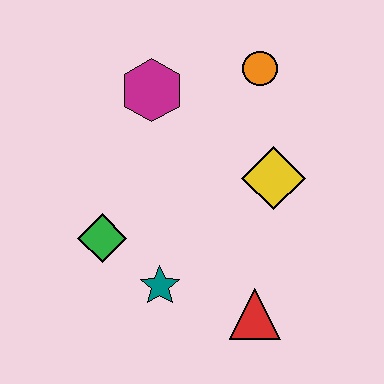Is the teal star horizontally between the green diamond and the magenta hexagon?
No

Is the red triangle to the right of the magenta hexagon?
Yes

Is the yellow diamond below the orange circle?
Yes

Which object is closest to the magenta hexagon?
The orange circle is closest to the magenta hexagon.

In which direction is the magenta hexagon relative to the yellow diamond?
The magenta hexagon is to the left of the yellow diamond.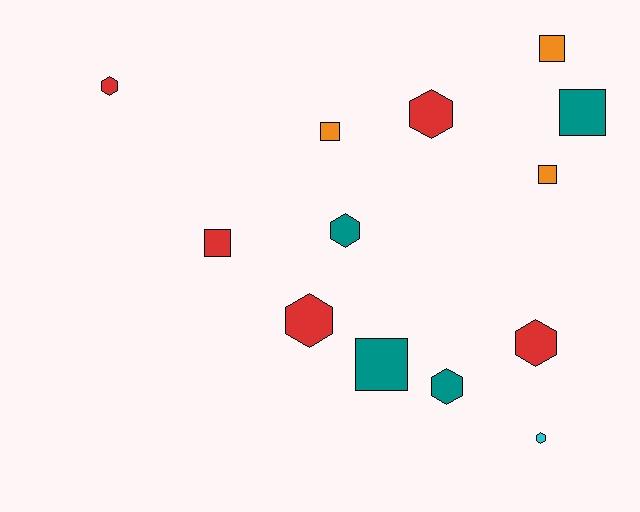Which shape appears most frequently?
Hexagon, with 7 objects.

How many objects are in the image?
There are 13 objects.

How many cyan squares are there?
There are no cyan squares.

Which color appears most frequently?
Red, with 5 objects.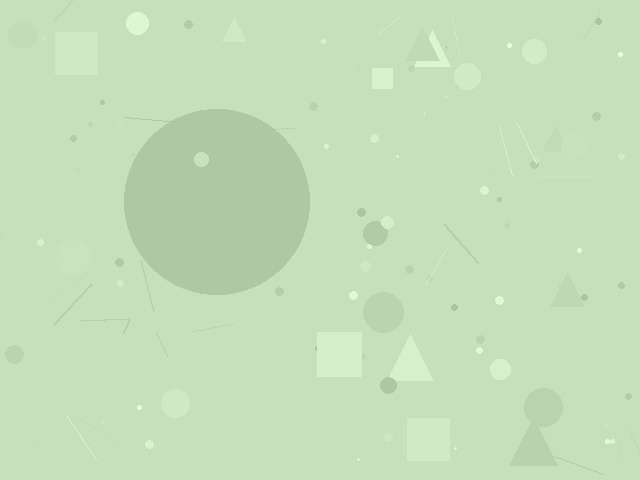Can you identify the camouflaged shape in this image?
The camouflaged shape is a circle.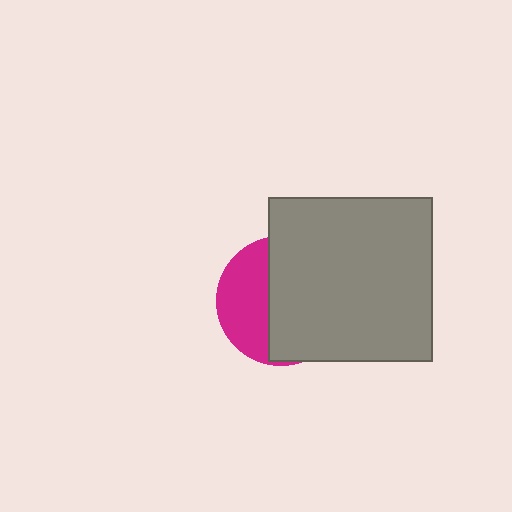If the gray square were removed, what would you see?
You would see the complete magenta circle.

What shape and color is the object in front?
The object in front is a gray square.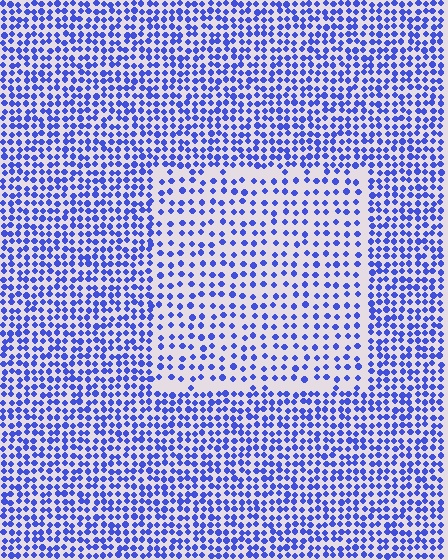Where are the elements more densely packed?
The elements are more densely packed outside the rectangle boundary.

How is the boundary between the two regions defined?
The boundary is defined by a change in element density (approximately 1.8x ratio). All elements are the same color, size, and shape.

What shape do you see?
I see a rectangle.